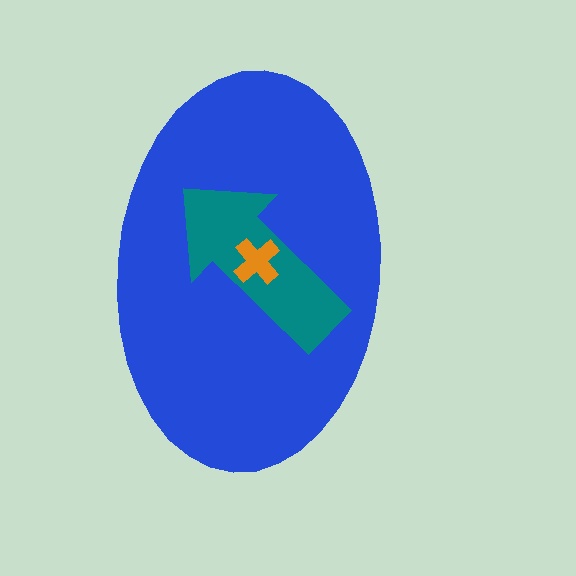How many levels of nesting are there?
3.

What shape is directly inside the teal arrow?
The orange cross.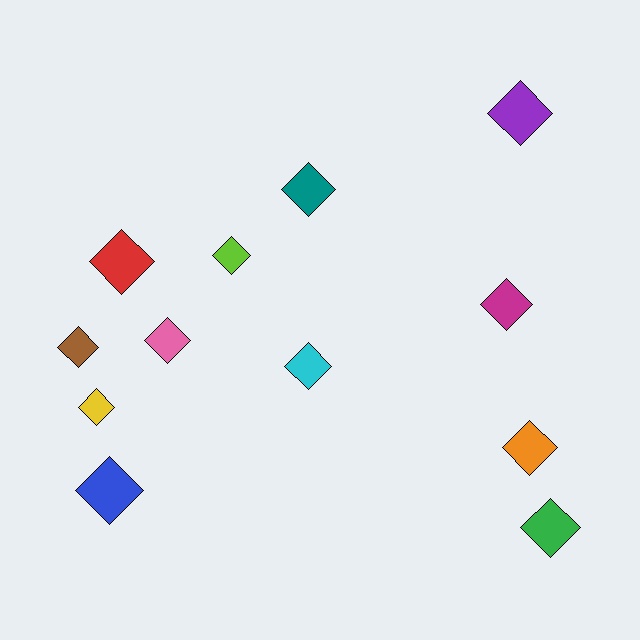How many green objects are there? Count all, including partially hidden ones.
There is 1 green object.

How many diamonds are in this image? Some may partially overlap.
There are 12 diamonds.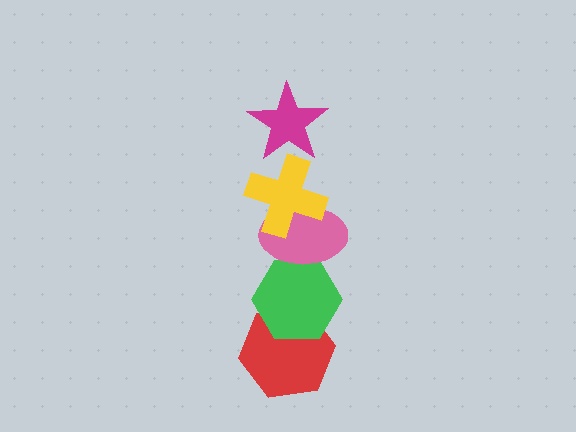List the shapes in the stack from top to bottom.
From top to bottom: the magenta star, the yellow cross, the pink ellipse, the green hexagon, the red hexagon.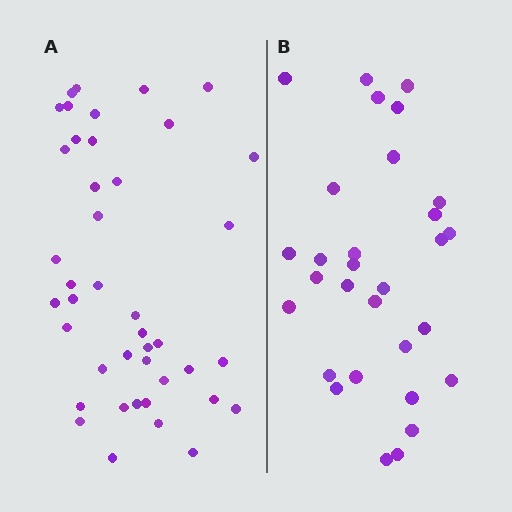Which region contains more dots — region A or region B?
Region A (the left region) has more dots.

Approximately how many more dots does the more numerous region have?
Region A has roughly 12 or so more dots than region B.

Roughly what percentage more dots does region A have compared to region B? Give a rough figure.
About 40% more.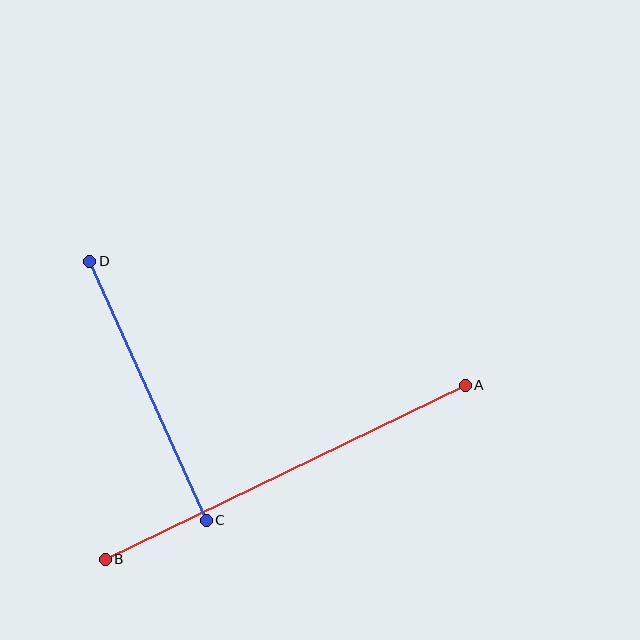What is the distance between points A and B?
The distance is approximately 400 pixels.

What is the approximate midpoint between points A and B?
The midpoint is at approximately (285, 472) pixels.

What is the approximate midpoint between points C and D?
The midpoint is at approximately (148, 391) pixels.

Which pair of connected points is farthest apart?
Points A and B are farthest apart.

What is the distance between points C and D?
The distance is approximately 284 pixels.